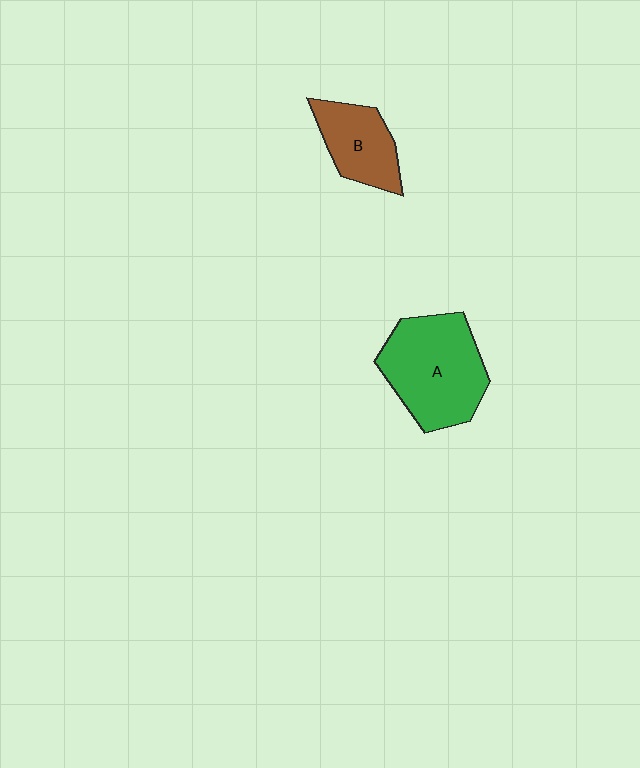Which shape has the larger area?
Shape A (green).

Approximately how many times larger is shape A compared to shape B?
Approximately 1.7 times.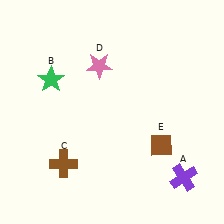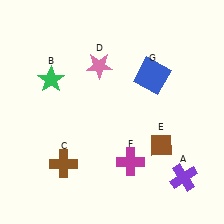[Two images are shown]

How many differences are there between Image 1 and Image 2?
There are 2 differences between the two images.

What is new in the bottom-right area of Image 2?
A magenta cross (F) was added in the bottom-right area of Image 2.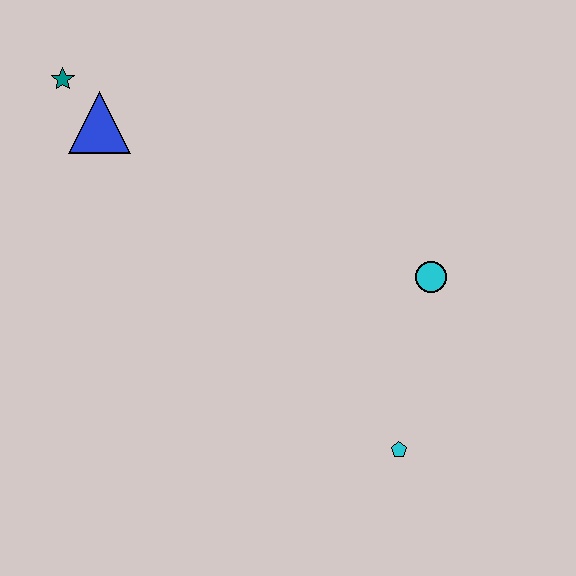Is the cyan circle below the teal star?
Yes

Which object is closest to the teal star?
The blue triangle is closest to the teal star.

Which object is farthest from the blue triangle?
The cyan pentagon is farthest from the blue triangle.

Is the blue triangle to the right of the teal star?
Yes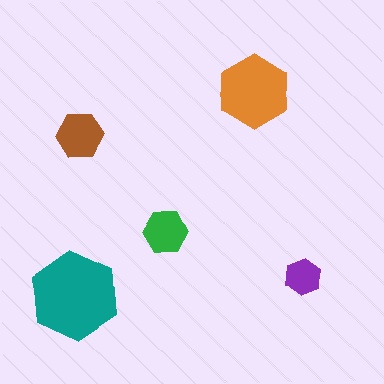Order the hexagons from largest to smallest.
the teal one, the orange one, the brown one, the green one, the purple one.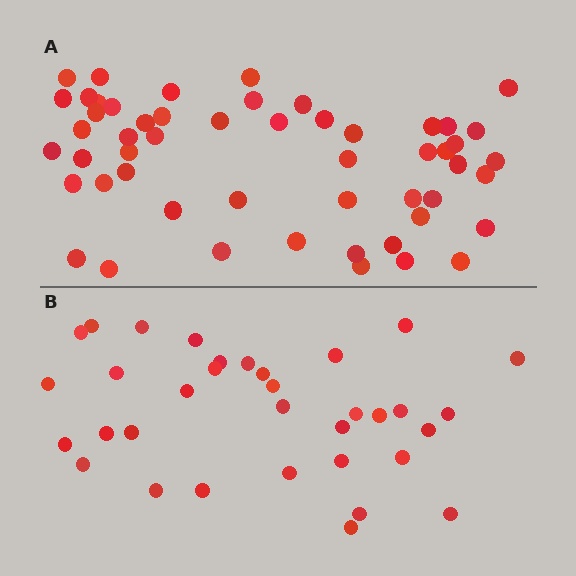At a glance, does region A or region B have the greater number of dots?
Region A (the top region) has more dots.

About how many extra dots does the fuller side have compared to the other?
Region A has approximately 20 more dots than region B.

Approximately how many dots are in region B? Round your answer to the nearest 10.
About 30 dots. (The exact count is 34, which rounds to 30.)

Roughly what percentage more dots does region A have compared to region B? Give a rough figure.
About 55% more.